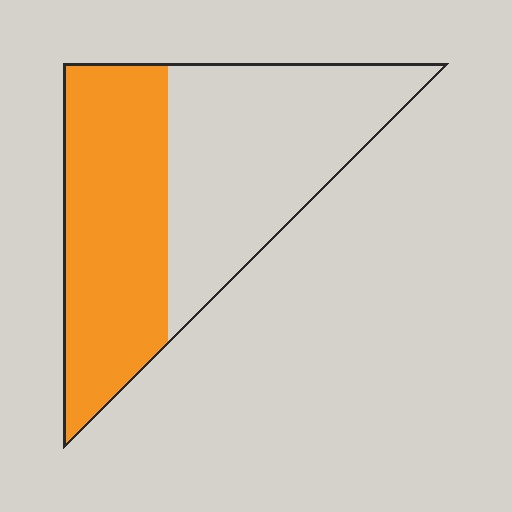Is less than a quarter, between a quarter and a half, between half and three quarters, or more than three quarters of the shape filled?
Between a quarter and a half.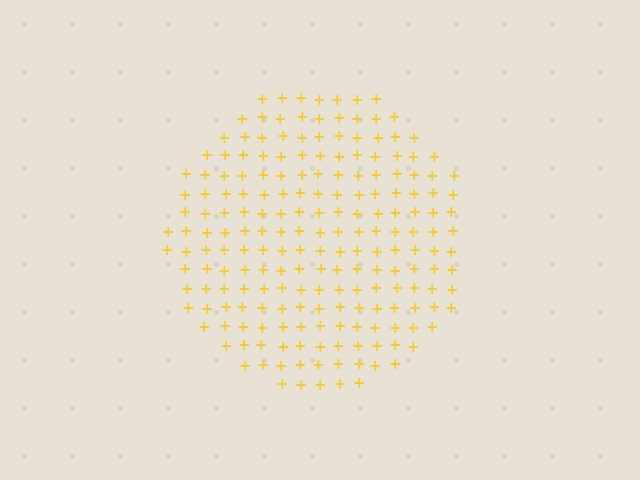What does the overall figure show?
The overall figure shows a circle.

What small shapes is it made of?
It is made of small plus signs.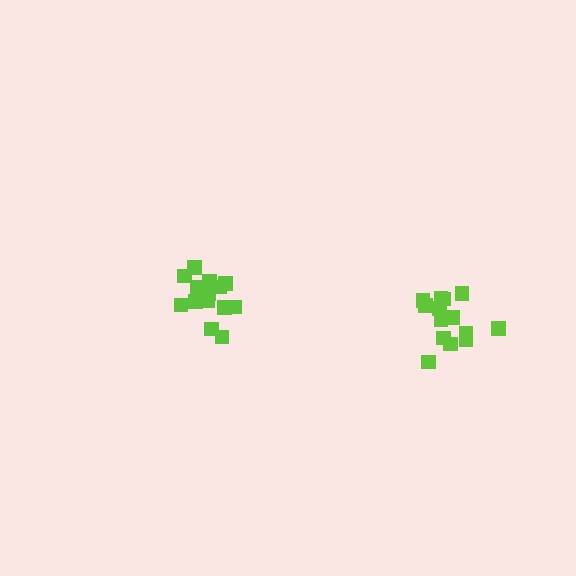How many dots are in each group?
Group 1: 14 dots, Group 2: 14 dots (28 total).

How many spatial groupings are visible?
There are 2 spatial groupings.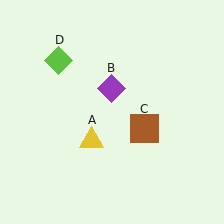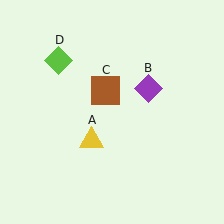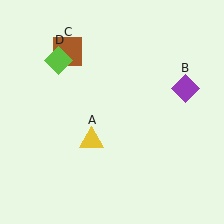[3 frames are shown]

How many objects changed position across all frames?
2 objects changed position: purple diamond (object B), brown square (object C).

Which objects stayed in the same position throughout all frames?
Yellow triangle (object A) and lime diamond (object D) remained stationary.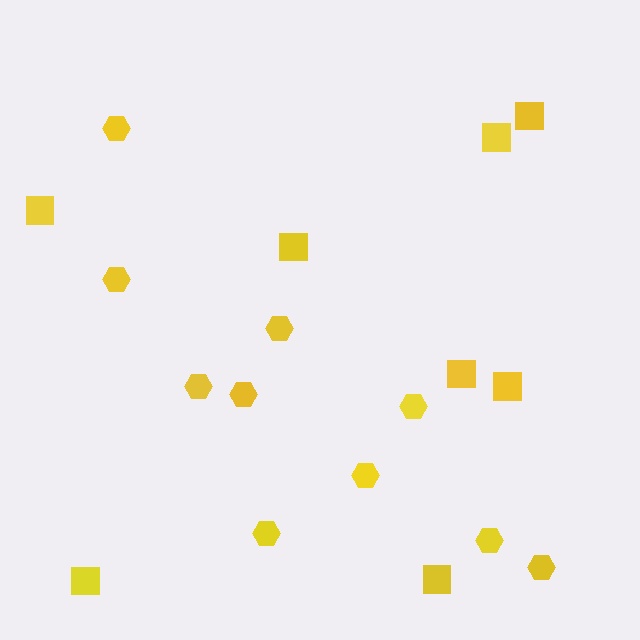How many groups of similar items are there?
There are 2 groups: one group of squares (8) and one group of hexagons (10).